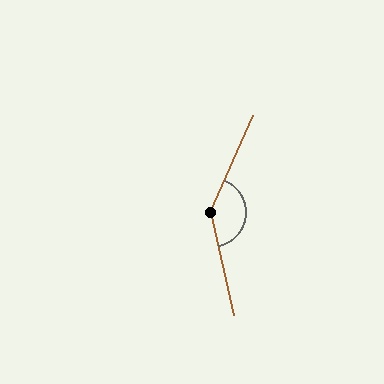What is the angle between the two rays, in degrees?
Approximately 144 degrees.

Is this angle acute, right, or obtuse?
It is obtuse.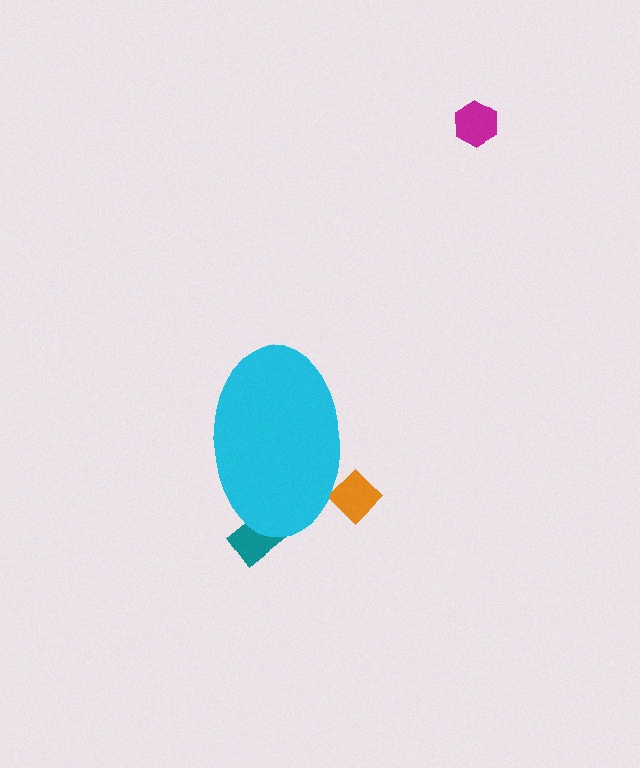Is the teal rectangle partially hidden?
Yes, the teal rectangle is partially hidden behind the cyan ellipse.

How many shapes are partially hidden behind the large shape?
2 shapes are partially hidden.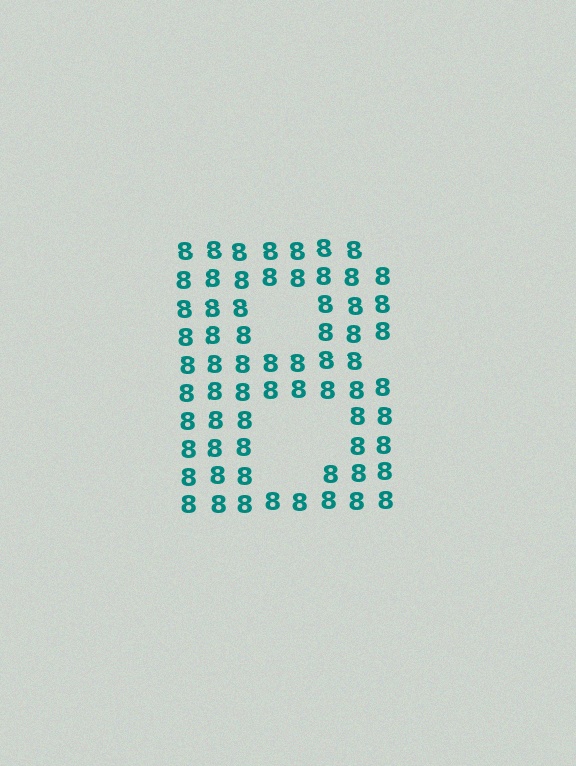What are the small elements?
The small elements are digit 8's.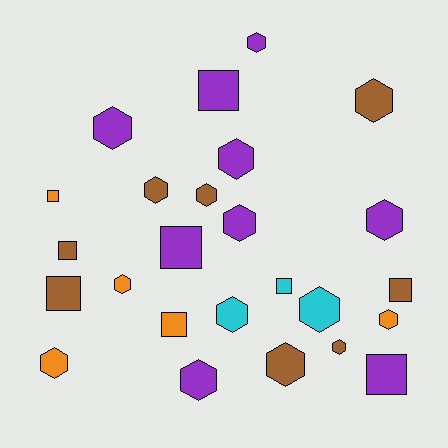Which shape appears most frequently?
Hexagon, with 16 objects.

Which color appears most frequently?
Purple, with 9 objects.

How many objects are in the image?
There are 25 objects.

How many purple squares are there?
There are 3 purple squares.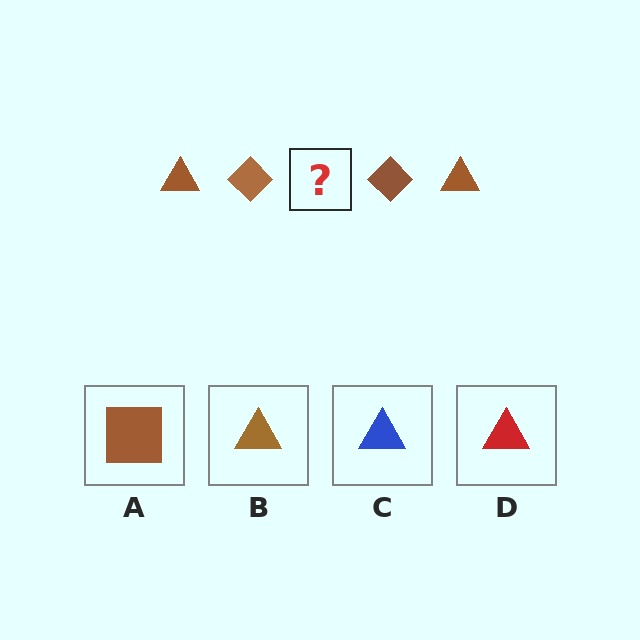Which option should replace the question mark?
Option B.